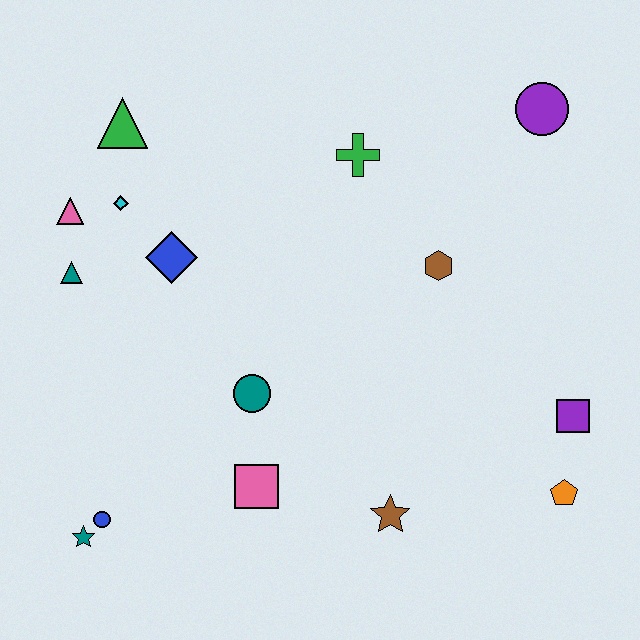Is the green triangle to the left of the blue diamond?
Yes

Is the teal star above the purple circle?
No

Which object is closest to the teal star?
The blue circle is closest to the teal star.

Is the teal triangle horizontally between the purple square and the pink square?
No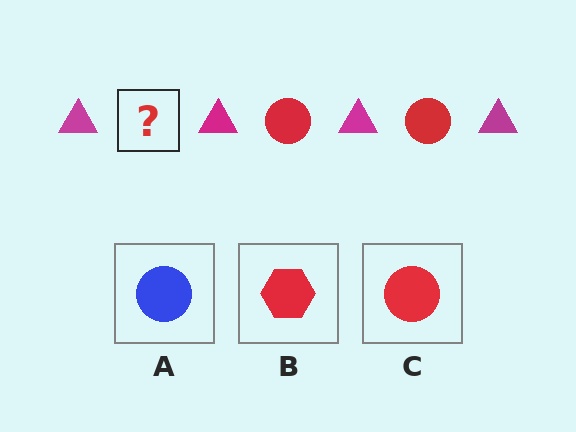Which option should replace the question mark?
Option C.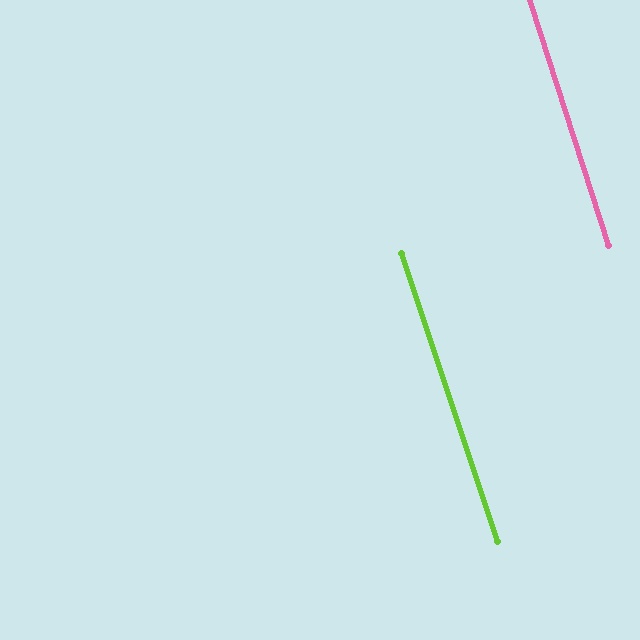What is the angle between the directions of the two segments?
Approximately 1 degree.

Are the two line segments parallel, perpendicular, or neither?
Parallel — their directions differ by only 0.7°.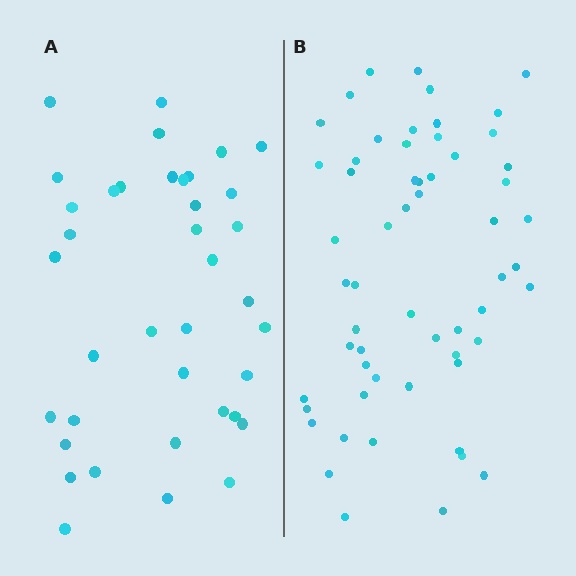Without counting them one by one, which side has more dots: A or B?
Region B (the right region) has more dots.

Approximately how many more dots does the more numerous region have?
Region B has approximately 20 more dots than region A.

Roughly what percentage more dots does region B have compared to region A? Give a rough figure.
About 55% more.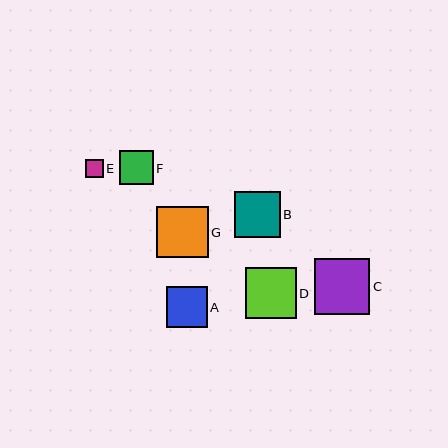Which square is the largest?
Square C is the largest with a size of approximately 56 pixels.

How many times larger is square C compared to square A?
Square C is approximately 1.4 times the size of square A.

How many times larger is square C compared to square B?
Square C is approximately 1.2 times the size of square B.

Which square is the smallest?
Square E is the smallest with a size of approximately 18 pixels.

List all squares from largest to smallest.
From largest to smallest: C, G, D, B, A, F, E.